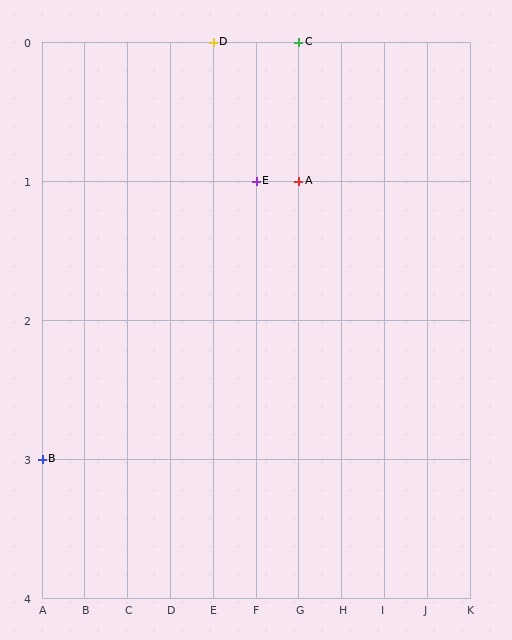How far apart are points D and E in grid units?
Points D and E are 1 column and 1 row apart (about 1.4 grid units diagonally).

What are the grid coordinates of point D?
Point D is at grid coordinates (E, 0).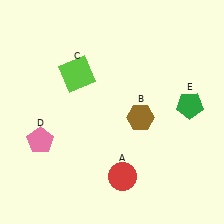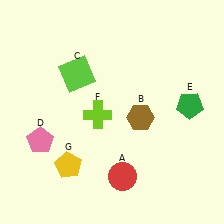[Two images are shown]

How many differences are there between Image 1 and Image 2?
There are 2 differences between the two images.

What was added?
A lime cross (F), a yellow pentagon (G) were added in Image 2.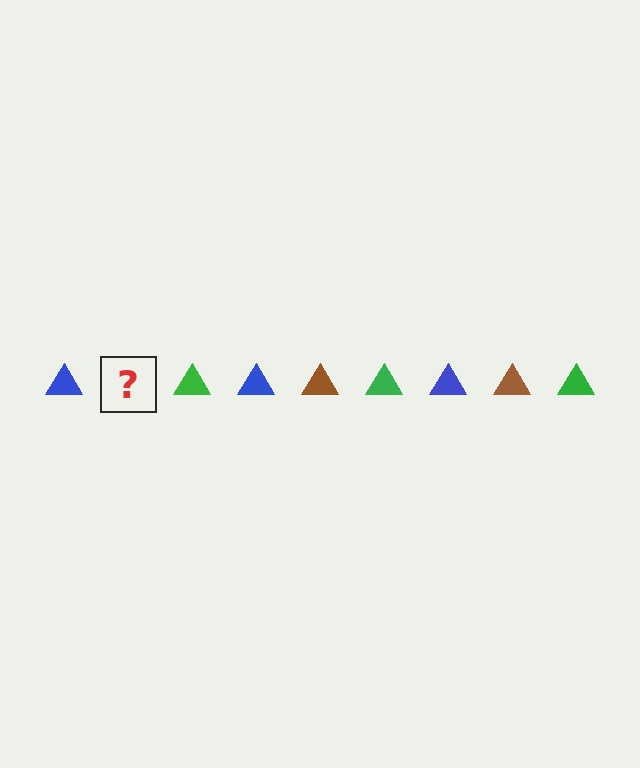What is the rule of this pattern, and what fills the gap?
The rule is that the pattern cycles through blue, brown, green triangles. The gap should be filled with a brown triangle.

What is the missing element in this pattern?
The missing element is a brown triangle.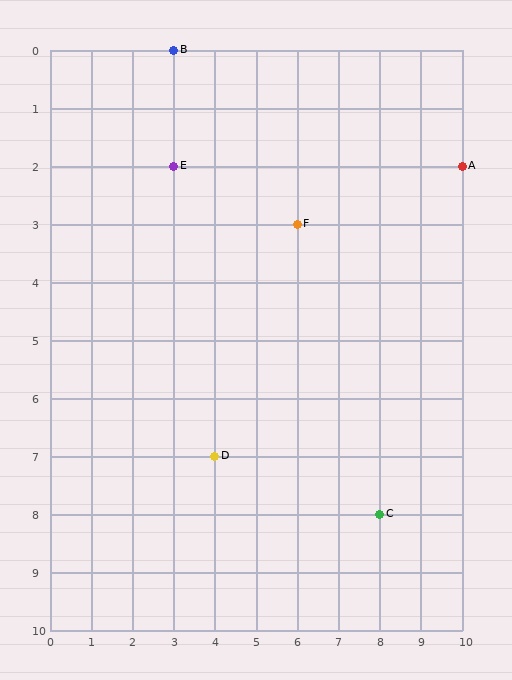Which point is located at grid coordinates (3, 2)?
Point E is at (3, 2).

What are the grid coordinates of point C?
Point C is at grid coordinates (8, 8).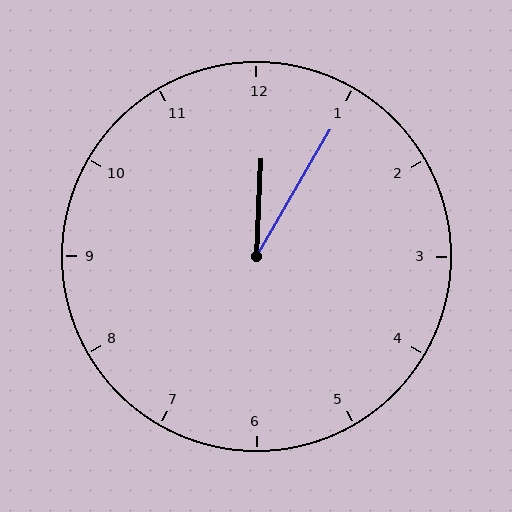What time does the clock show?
12:05.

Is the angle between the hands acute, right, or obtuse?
It is acute.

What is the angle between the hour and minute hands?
Approximately 28 degrees.